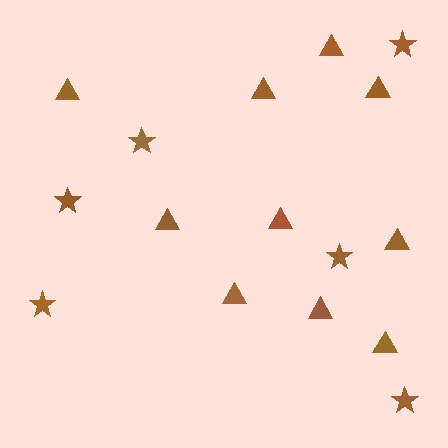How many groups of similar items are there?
There are 2 groups: one group of stars (6) and one group of triangles (10).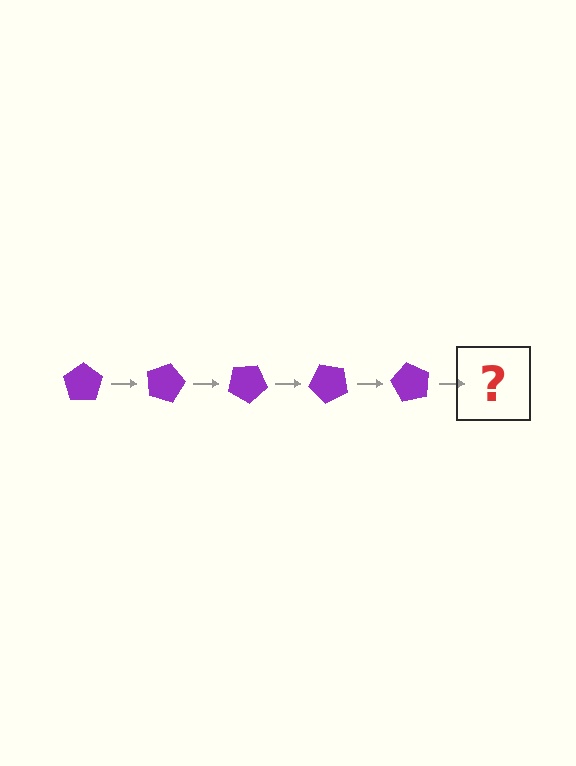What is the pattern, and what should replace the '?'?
The pattern is that the pentagon rotates 15 degrees each step. The '?' should be a purple pentagon rotated 75 degrees.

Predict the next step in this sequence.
The next step is a purple pentagon rotated 75 degrees.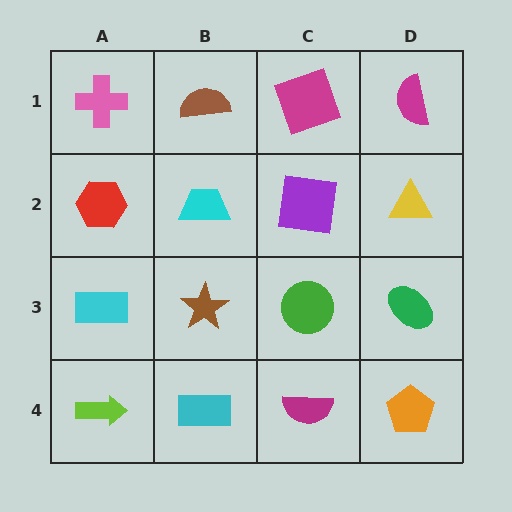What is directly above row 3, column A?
A red hexagon.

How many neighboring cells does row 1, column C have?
3.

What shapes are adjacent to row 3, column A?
A red hexagon (row 2, column A), a lime arrow (row 4, column A), a brown star (row 3, column B).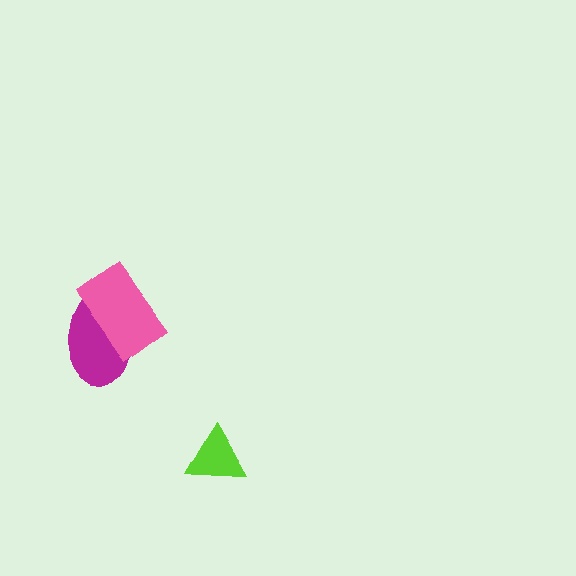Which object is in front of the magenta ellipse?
The pink rectangle is in front of the magenta ellipse.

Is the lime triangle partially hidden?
No, no other shape covers it.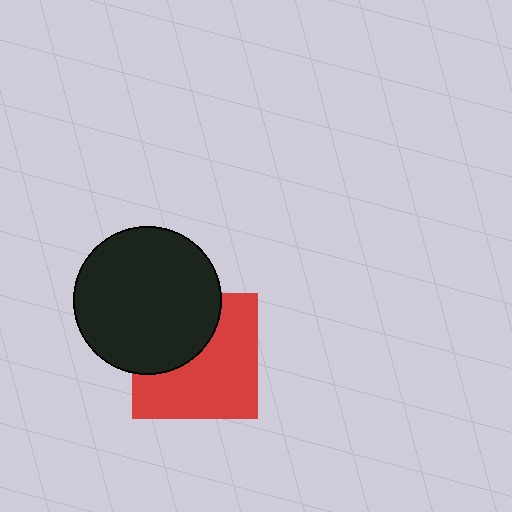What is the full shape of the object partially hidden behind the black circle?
The partially hidden object is a red square.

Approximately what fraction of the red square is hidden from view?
Roughly 39% of the red square is hidden behind the black circle.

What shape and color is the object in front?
The object in front is a black circle.